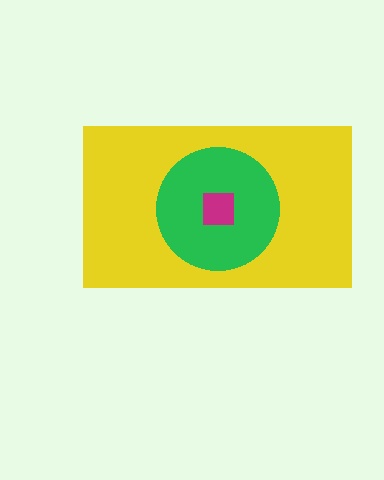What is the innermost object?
The magenta square.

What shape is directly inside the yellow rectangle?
The green circle.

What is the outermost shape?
The yellow rectangle.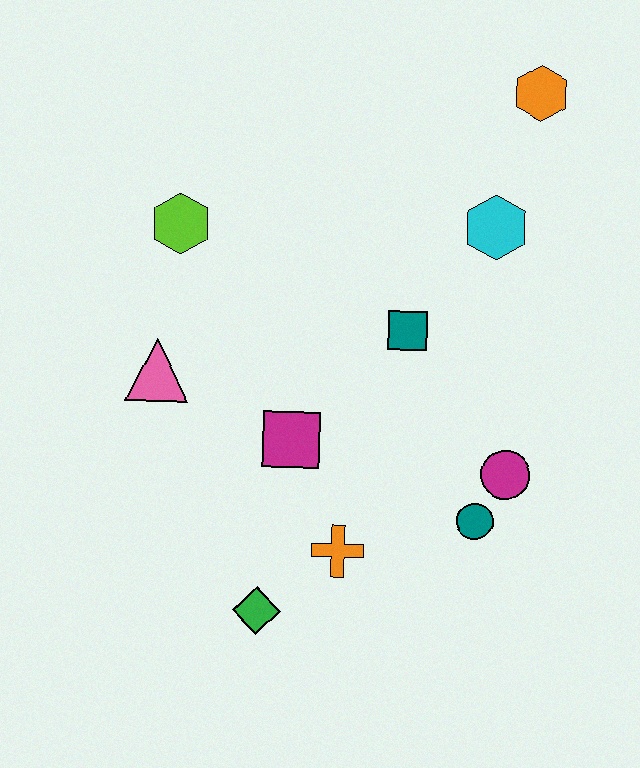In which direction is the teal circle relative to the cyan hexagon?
The teal circle is below the cyan hexagon.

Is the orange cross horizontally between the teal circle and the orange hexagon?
No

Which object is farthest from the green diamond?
The orange hexagon is farthest from the green diamond.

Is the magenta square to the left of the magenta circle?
Yes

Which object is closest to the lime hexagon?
The pink triangle is closest to the lime hexagon.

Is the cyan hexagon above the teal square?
Yes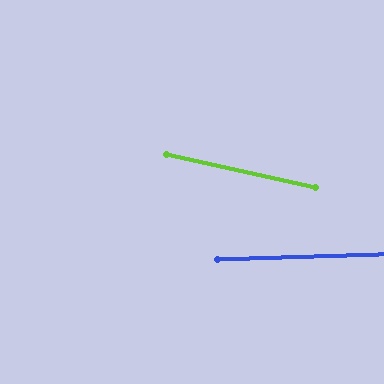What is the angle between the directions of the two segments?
Approximately 14 degrees.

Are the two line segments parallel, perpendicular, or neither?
Neither parallel nor perpendicular — they differ by about 14°.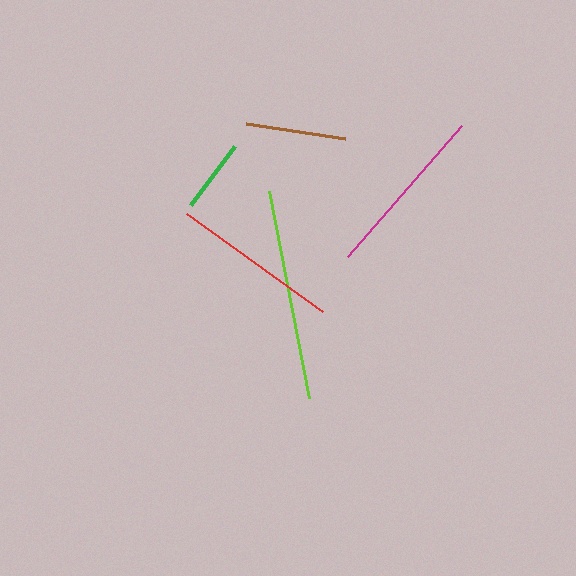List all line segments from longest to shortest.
From longest to shortest: lime, magenta, red, brown, green.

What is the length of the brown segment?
The brown segment is approximately 100 pixels long.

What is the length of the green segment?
The green segment is approximately 72 pixels long.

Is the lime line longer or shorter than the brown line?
The lime line is longer than the brown line.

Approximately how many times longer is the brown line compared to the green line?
The brown line is approximately 1.4 times the length of the green line.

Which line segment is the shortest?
The green line is the shortest at approximately 72 pixels.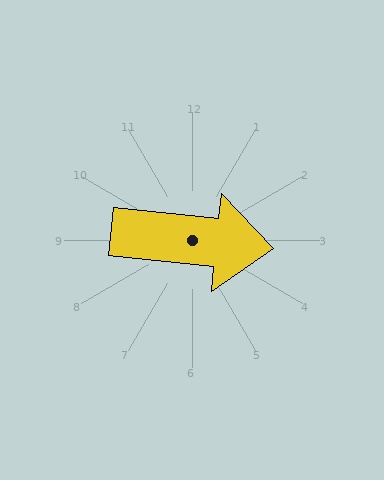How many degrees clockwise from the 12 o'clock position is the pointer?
Approximately 96 degrees.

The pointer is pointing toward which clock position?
Roughly 3 o'clock.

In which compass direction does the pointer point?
East.